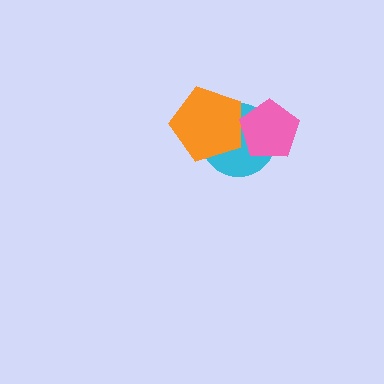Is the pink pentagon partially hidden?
No, no other shape covers it.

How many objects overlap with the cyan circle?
2 objects overlap with the cyan circle.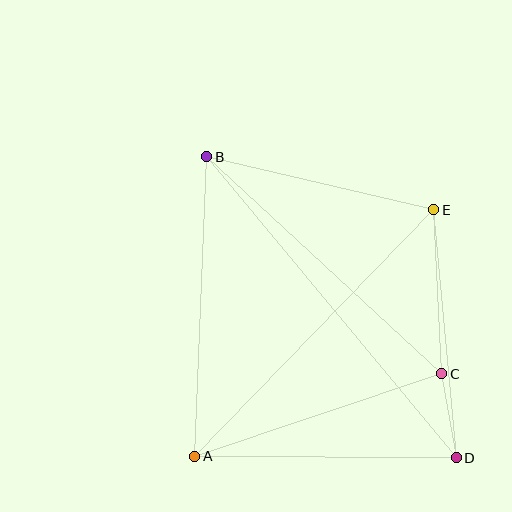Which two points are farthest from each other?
Points B and D are farthest from each other.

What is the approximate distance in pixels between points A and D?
The distance between A and D is approximately 261 pixels.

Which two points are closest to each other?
Points C and D are closest to each other.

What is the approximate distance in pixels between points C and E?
The distance between C and E is approximately 164 pixels.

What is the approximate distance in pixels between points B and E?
The distance between B and E is approximately 233 pixels.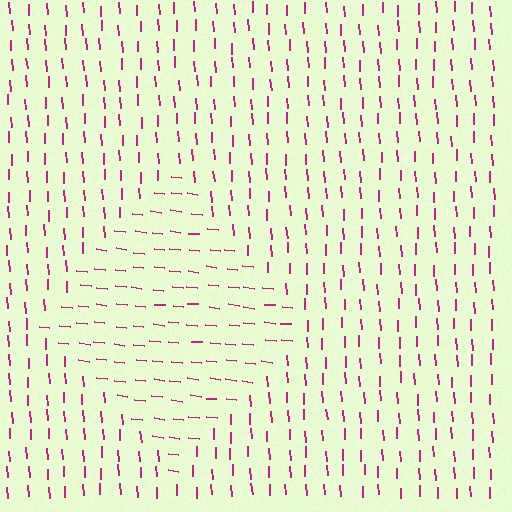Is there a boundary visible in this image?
Yes, there is a texture boundary formed by a change in line orientation.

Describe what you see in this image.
The image is filled with small magenta line segments. A diamond region in the image has lines oriented differently from the surrounding lines, creating a visible texture boundary.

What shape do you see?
I see a diamond.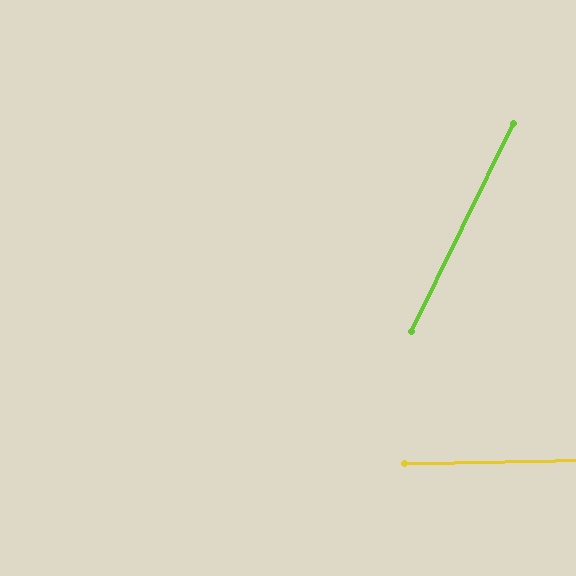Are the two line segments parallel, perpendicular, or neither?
Neither parallel nor perpendicular — they differ by about 63°.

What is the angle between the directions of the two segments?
Approximately 63 degrees.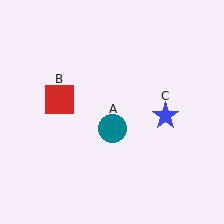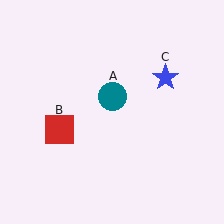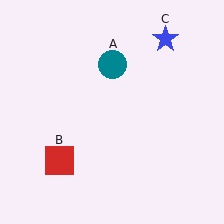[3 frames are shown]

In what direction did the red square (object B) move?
The red square (object B) moved down.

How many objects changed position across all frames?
3 objects changed position: teal circle (object A), red square (object B), blue star (object C).